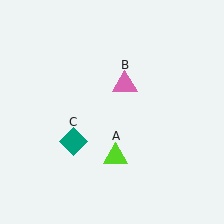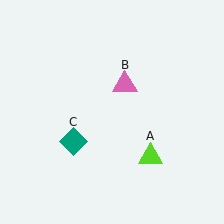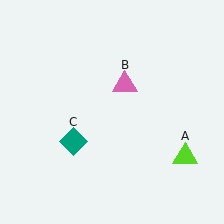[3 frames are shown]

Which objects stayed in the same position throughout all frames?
Pink triangle (object B) and teal diamond (object C) remained stationary.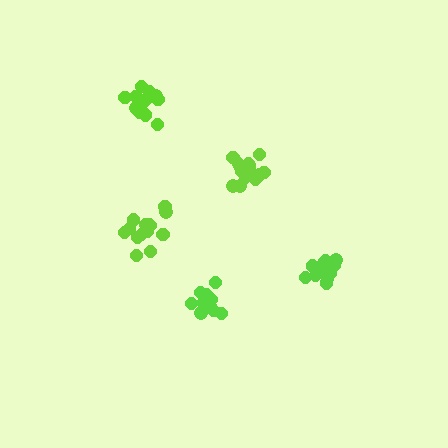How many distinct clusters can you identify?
There are 5 distinct clusters.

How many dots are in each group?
Group 1: 14 dots, Group 2: 13 dots, Group 3: 16 dots, Group 4: 12 dots, Group 5: 13 dots (68 total).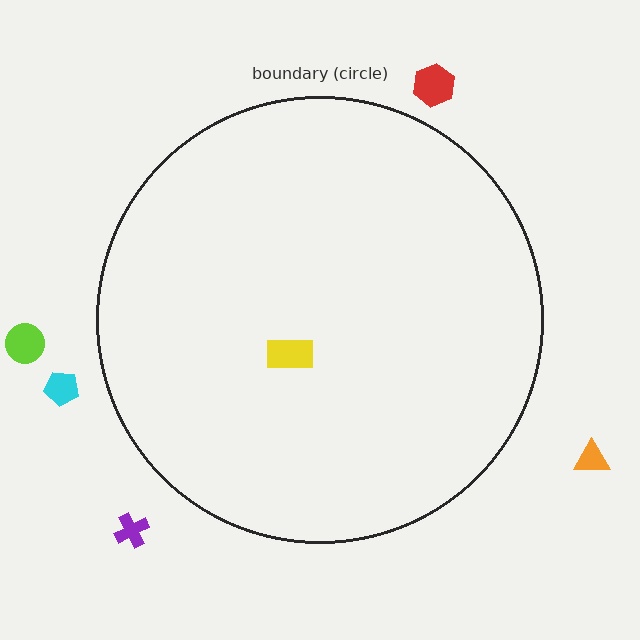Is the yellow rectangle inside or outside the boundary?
Inside.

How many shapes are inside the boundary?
1 inside, 5 outside.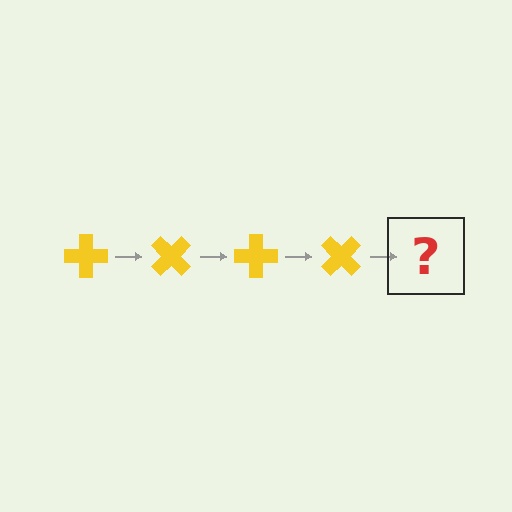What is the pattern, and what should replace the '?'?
The pattern is that the cross rotates 45 degrees each step. The '?' should be a yellow cross rotated 180 degrees.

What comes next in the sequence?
The next element should be a yellow cross rotated 180 degrees.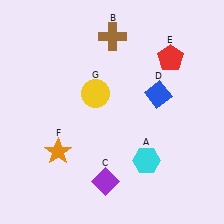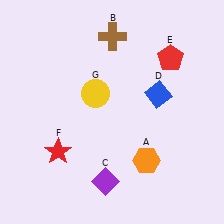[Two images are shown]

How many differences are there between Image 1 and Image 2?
There are 2 differences between the two images.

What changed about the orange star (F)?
In Image 1, F is orange. In Image 2, it changed to red.